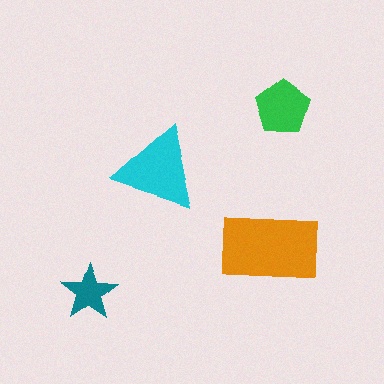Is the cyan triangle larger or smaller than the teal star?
Larger.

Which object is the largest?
The orange rectangle.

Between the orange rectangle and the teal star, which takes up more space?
The orange rectangle.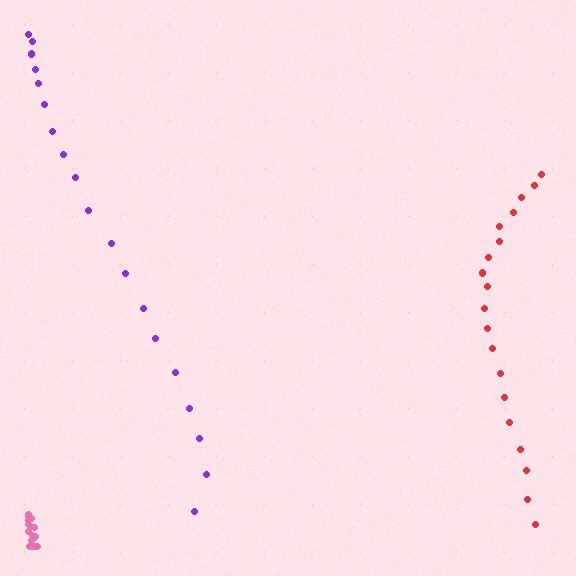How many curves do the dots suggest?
There are 3 distinct paths.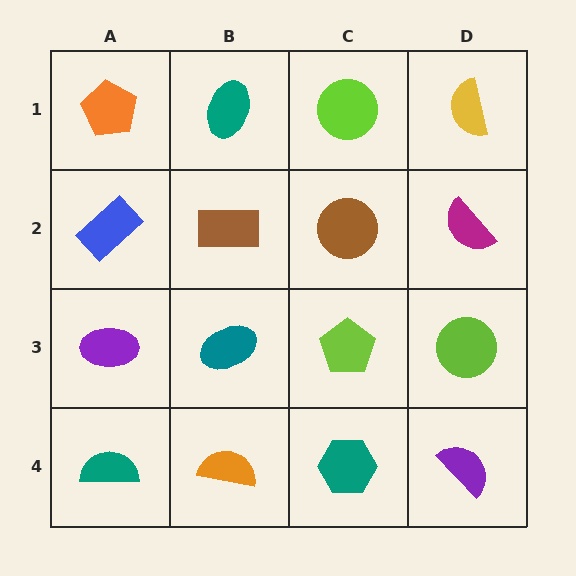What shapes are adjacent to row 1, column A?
A blue rectangle (row 2, column A), a teal ellipse (row 1, column B).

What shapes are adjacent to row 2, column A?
An orange pentagon (row 1, column A), a purple ellipse (row 3, column A), a brown rectangle (row 2, column B).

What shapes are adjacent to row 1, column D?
A magenta semicircle (row 2, column D), a lime circle (row 1, column C).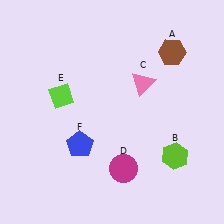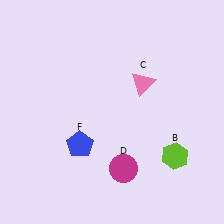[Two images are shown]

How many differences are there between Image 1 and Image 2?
There are 2 differences between the two images.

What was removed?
The brown hexagon (A), the lime diamond (E) were removed in Image 2.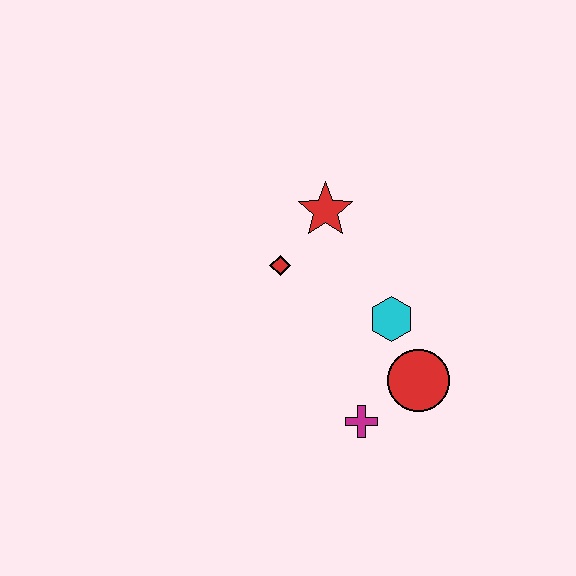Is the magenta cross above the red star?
No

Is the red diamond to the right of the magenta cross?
No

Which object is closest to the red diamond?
The red star is closest to the red diamond.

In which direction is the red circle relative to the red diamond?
The red circle is to the right of the red diamond.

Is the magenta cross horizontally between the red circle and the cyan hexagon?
No